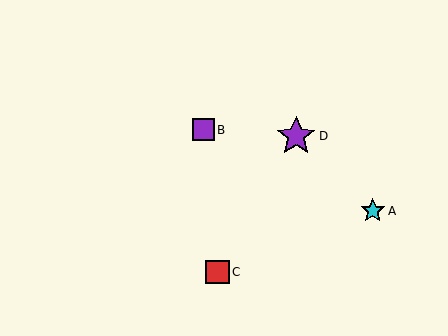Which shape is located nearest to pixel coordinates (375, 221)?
The cyan star (labeled A) at (373, 211) is nearest to that location.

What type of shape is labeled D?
Shape D is a purple star.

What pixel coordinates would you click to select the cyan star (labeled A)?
Click at (373, 211) to select the cyan star A.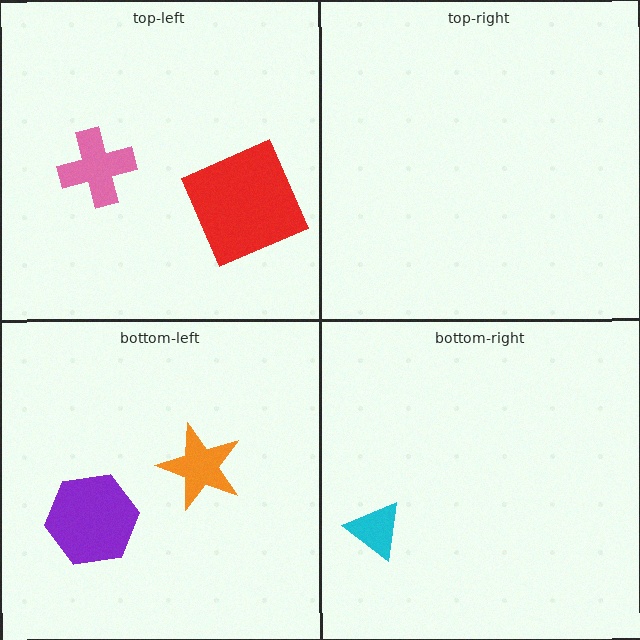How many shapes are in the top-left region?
2.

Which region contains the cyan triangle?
The bottom-right region.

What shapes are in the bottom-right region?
The cyan triangle.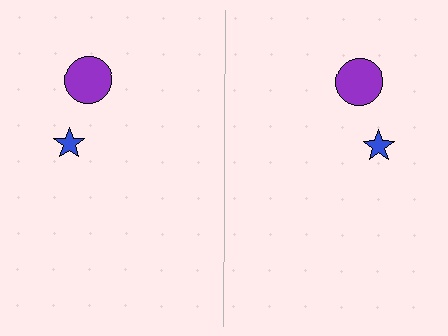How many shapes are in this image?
There are 4 shapes in this image.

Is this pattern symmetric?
Yes, this pattern has bilateral (reflection) symmetry.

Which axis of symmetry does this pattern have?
The pattern has a vertical axis of symmetry running through the center of the image.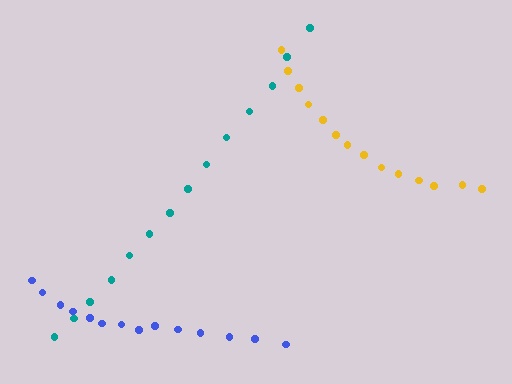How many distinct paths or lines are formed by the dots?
There are 3 distinct paths.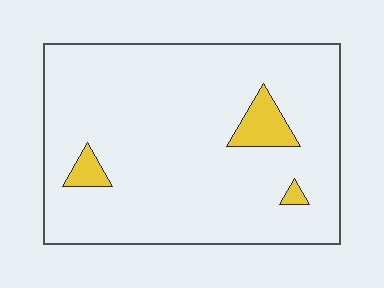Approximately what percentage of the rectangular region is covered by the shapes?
Approximately 5%.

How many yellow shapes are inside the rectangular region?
3.